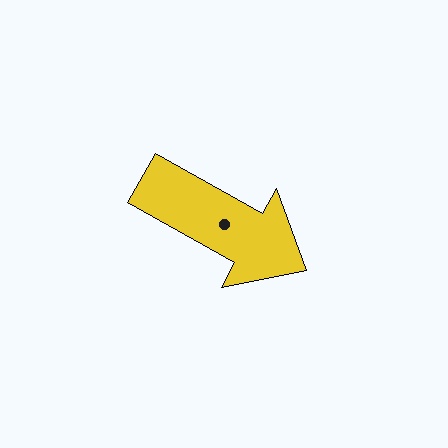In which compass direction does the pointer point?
Southeast.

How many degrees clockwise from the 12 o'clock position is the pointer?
Approximately 119 degrees.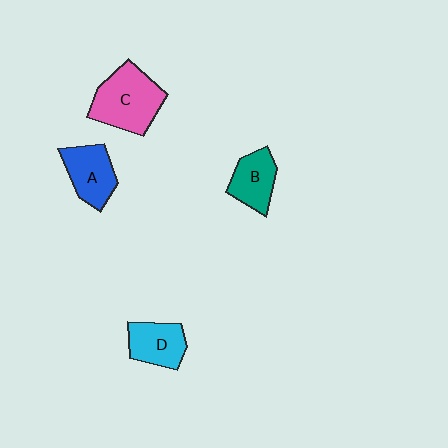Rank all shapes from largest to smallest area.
From largest to smallest: C (pink), A (blue), D (cyan), B (teal).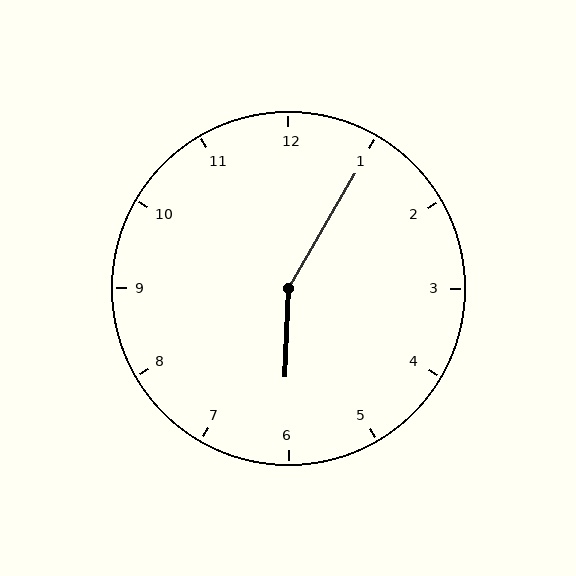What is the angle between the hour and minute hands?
Approximately 152 degrees.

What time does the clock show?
6:05.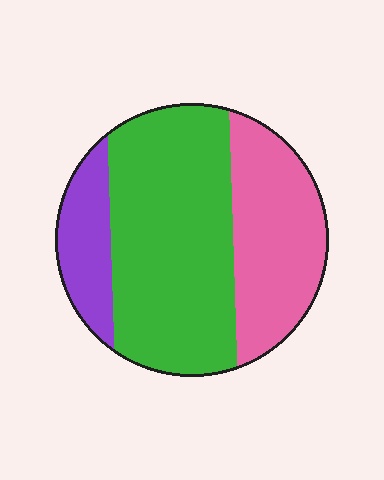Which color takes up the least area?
Purple, at roughly 15%.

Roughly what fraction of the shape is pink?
Pink takes up about one third (1/3) of the shape.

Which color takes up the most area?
Green, at roughly 55%.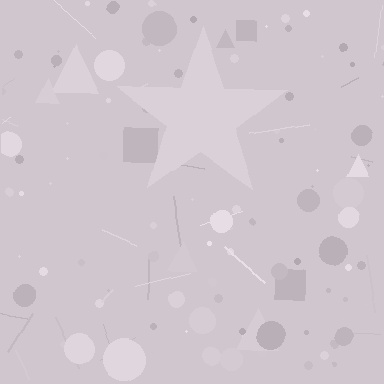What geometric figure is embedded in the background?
A star is embedded in the background.